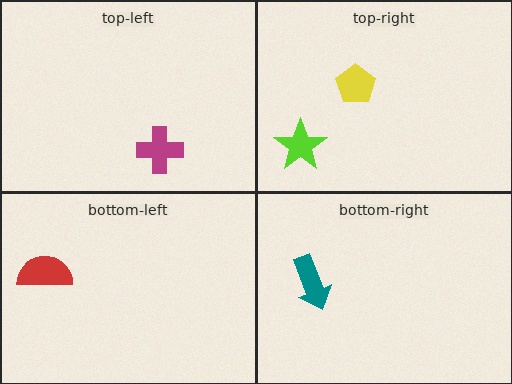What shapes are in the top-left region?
The magenta cross.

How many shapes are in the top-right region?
2.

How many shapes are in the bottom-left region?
1.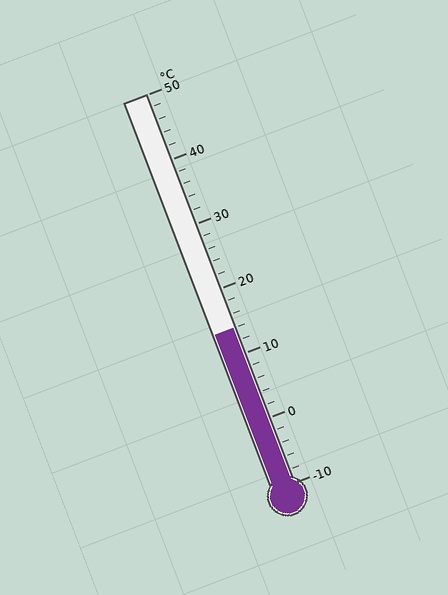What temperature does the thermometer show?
The thermometer shows approximately 14°C.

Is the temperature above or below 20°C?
The temperature is below 20°C.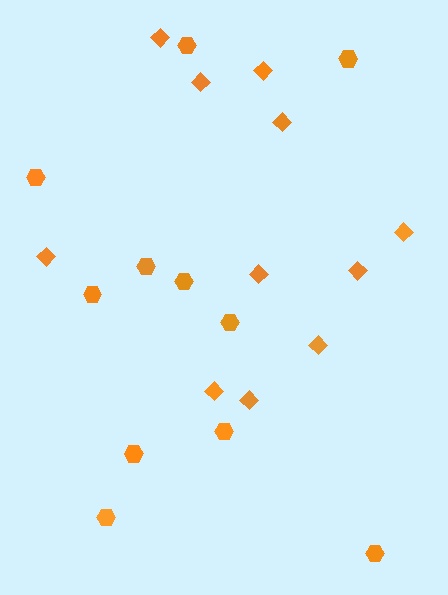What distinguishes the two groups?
There are 2 groups: one group of hexagons (11) and one group of diamonds (11).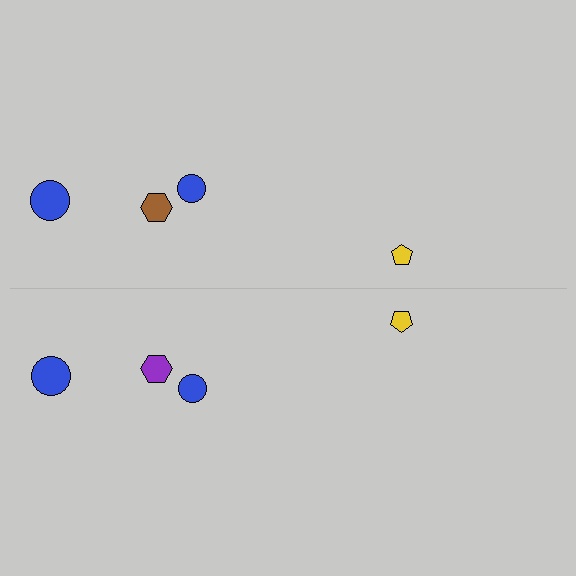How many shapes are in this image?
There are 8 shapes in this image.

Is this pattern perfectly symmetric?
No, the pattern is not perfectly symmetric. The purple hexagon on the bottom side breaks the symmetry — its mirror counterpart is brown.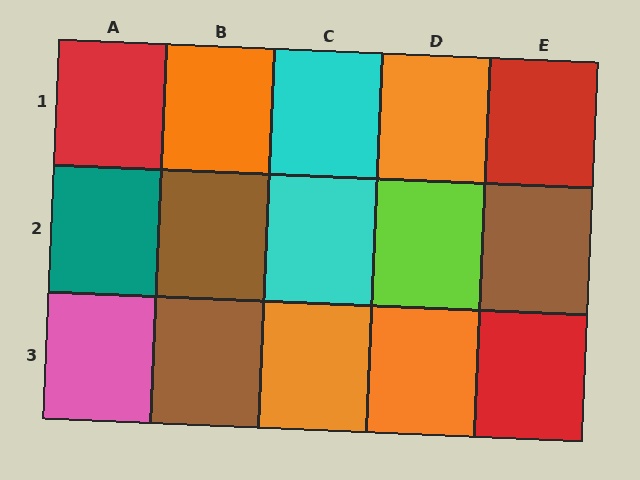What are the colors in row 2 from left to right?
Teal, brown, cyan, lime, brown.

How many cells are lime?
1 cell is lime.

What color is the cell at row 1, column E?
Red.